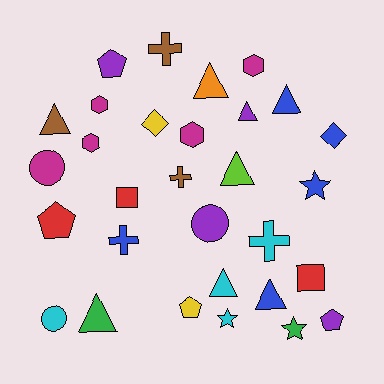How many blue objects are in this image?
There are 5 blue objects.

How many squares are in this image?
There are 2 squares.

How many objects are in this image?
There are 30 objects.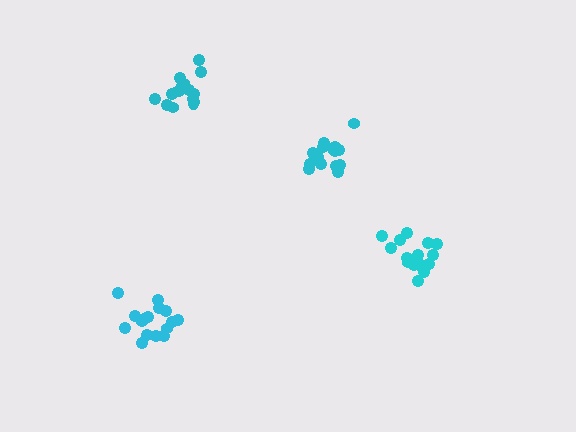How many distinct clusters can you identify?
There are 4 distinct clusters.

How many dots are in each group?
Group 1: 16 dots, Group 2: 15 dots, Group 3: 16 dots, Group 4: 17 dots (64 total).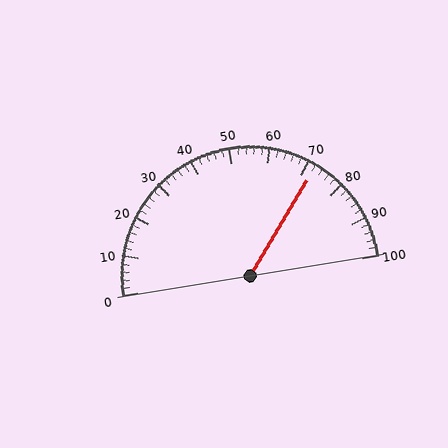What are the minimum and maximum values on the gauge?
The gauge ranges from 0 to 100.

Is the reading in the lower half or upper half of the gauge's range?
The reading is in the upper half of the range (0 to 100).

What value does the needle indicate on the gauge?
The needle indicates approximately 72.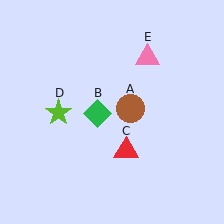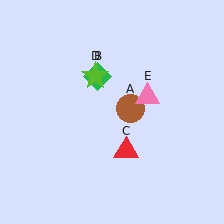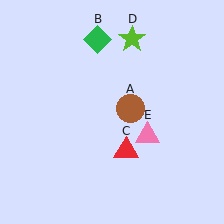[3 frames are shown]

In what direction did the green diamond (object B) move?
The green diamond (object B) moved up.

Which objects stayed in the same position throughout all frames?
Brown circle (object A) and red triangle (object C) remained stationary.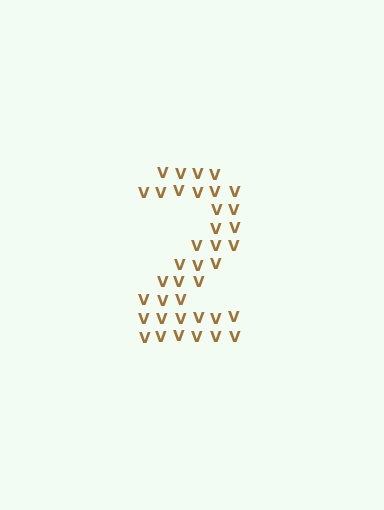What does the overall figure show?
The overall figure shows the digit 2.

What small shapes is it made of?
It is made of small letter V's.